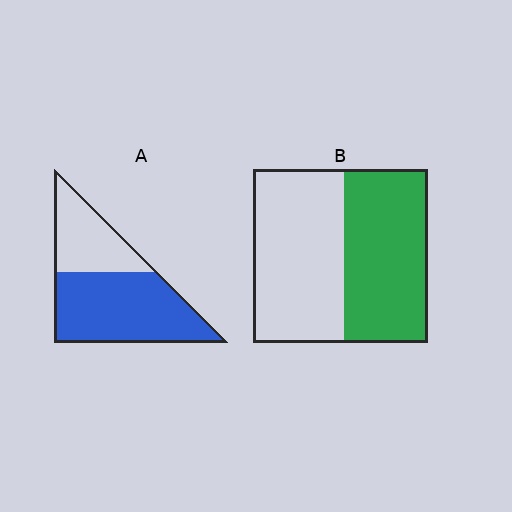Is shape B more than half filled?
Roughly half.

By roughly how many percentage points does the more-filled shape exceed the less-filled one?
By roughly 15 percentage points (A over B).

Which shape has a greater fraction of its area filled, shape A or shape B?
Shape A.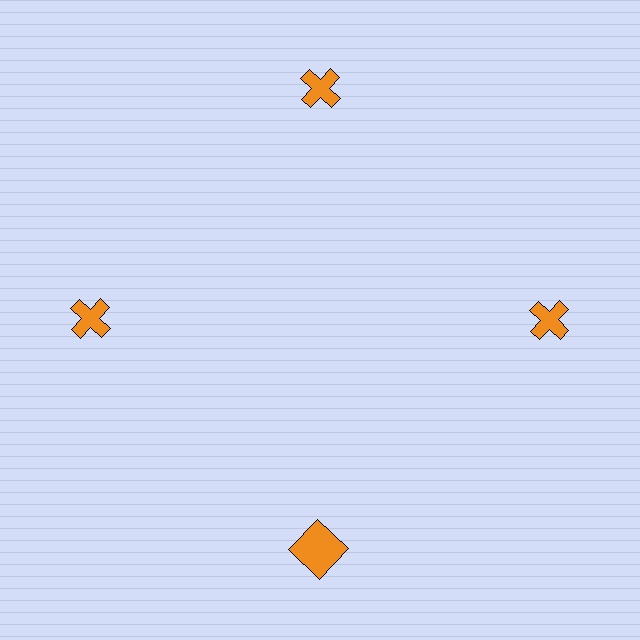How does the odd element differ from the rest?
It has a different shape: square instead of cross.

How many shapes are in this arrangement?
There are 4 shapes arranged in a ring pattern.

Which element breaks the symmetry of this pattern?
The orange square at roughly the 6 o'clock position breaks the symmetry. All other shapes are orange crosses.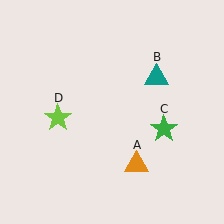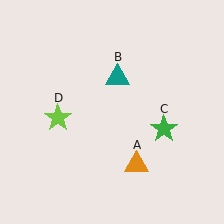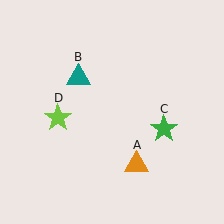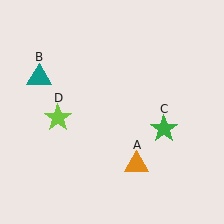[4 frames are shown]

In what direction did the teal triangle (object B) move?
The teal triangle (object B) moved left.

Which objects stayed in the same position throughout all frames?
Orange triangle (object A) and green star (object C) and lime star (object D) remained stationary.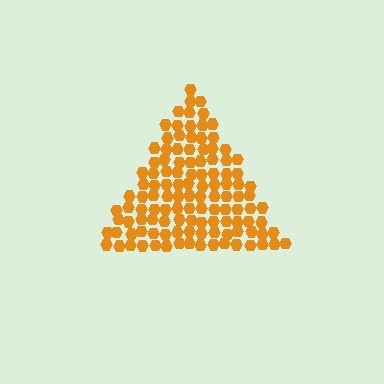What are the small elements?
The small elements are hexagons.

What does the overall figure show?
The overall figure shows a triangle.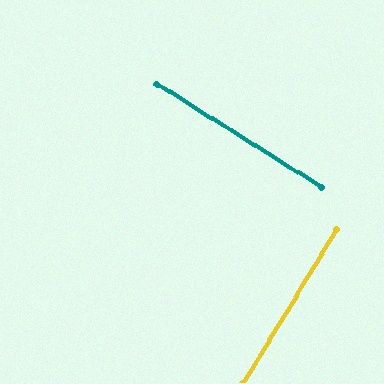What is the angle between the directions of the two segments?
Approximately 89 degrees.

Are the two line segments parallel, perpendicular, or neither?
Perpendicular — they meet at approximately 89°.